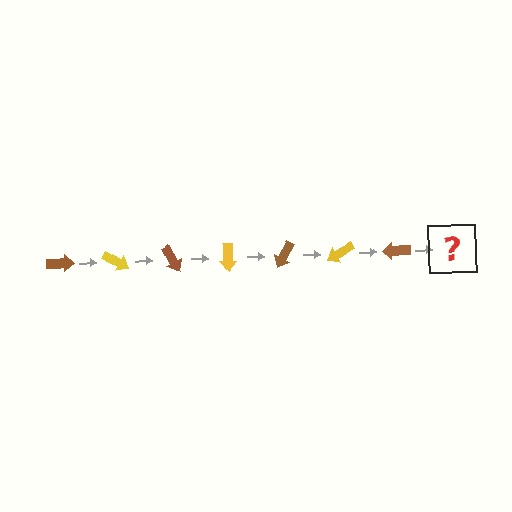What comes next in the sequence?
The next element should be a yellow arrow, rotated 210 degrees from the start.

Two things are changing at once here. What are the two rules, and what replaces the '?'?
The two rules are that it rotates 30 degrees each step and the color cycles through brown and yellow. The '?' should be a yellow arrow, rotated 210 degrees from the start.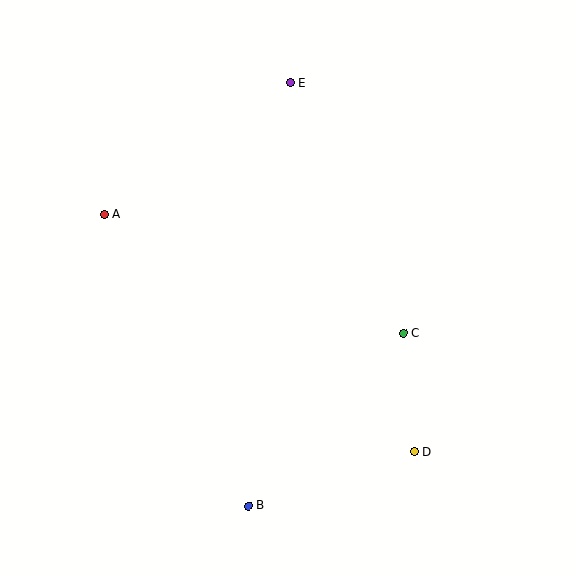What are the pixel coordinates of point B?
Point B is at (248, 506).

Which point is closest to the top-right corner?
Point E is closest to the top-right corner.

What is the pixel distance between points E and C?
The distance between E and C is 274 pixels.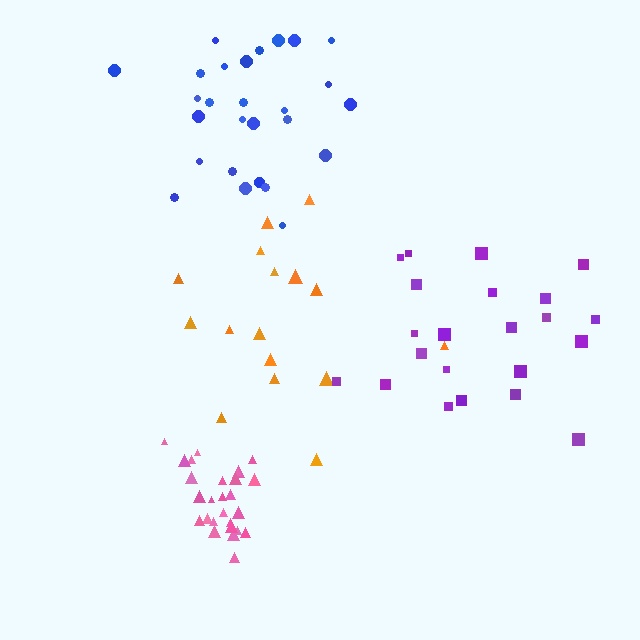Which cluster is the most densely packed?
Pink.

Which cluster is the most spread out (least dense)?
Orange.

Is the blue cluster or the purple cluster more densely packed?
Blue.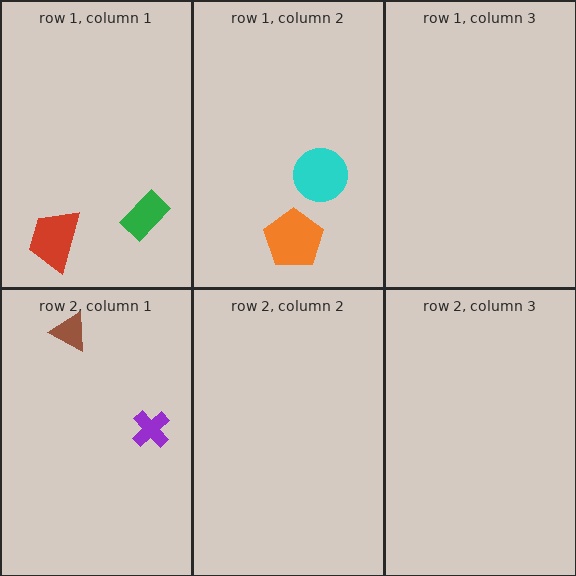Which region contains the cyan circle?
The row 1, column 2 region.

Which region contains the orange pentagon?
The row 1, column 2 region.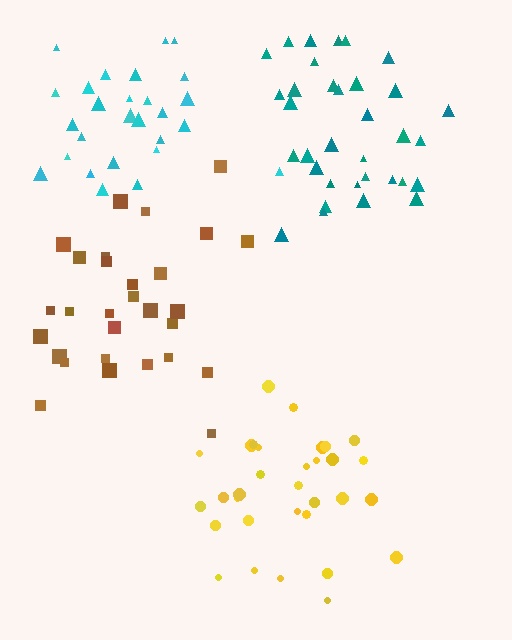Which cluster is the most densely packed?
Teal.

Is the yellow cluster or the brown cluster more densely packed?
Yellow.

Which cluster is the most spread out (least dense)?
Brown.